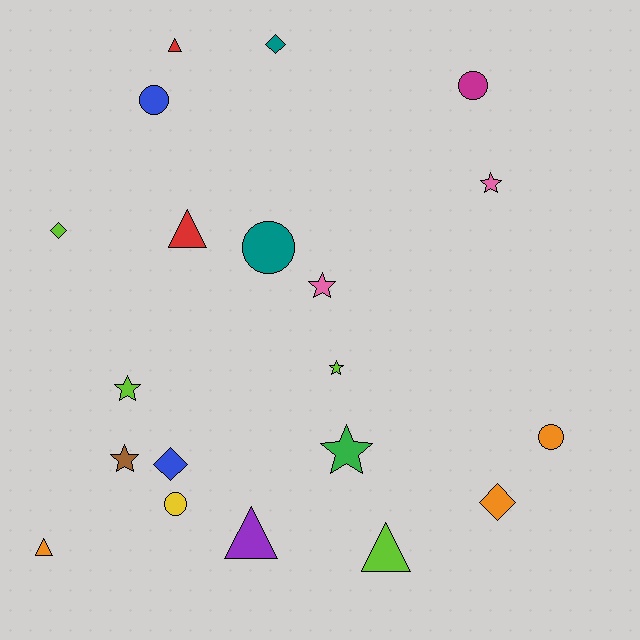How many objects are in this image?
There are 20 objects.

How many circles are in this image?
There are 5 circles.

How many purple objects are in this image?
There is 1 purple object.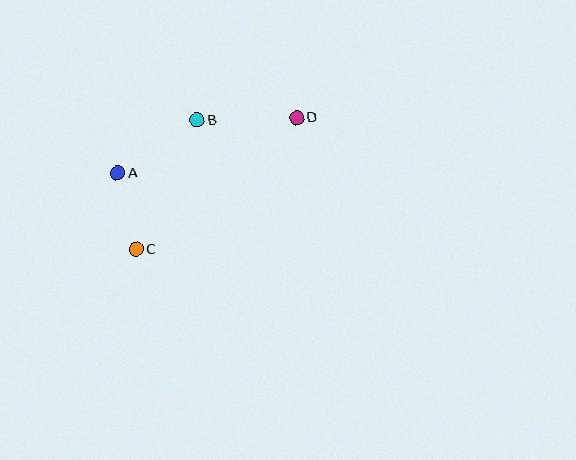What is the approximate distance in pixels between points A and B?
The distance between A and B is approximately 95 pixels.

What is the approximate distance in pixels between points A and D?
The distance between A and D is approximately 187 pixels.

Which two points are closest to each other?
Points A and C are closest to each other.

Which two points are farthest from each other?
Points C and D are farthest from each other.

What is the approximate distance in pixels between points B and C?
The distance between B and C is approximately 143 pixels.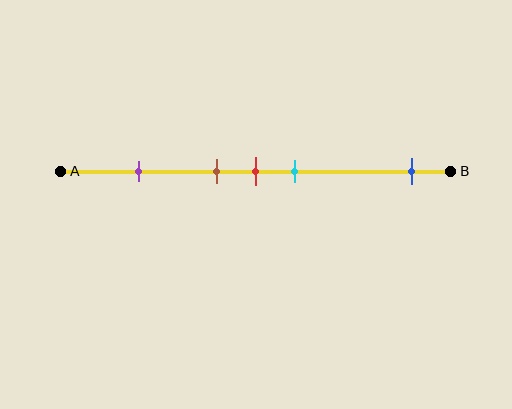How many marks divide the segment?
There are 5 marks dividing the segment.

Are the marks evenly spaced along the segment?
No, the marks are not evenly spaced.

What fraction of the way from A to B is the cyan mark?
The cyan mark is approximately 60% (0.6) of the way from A to B.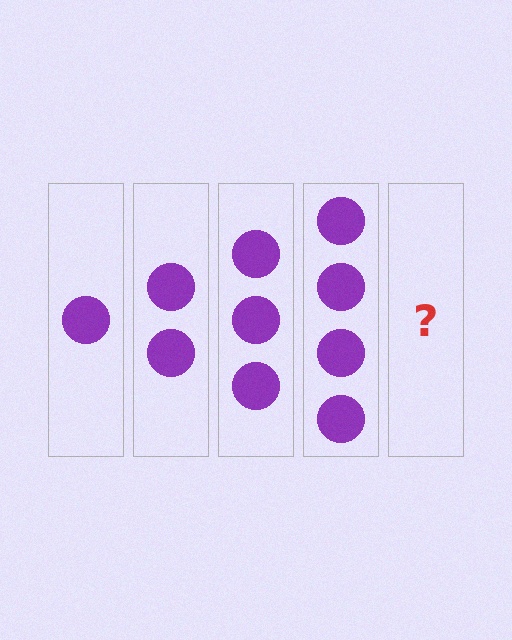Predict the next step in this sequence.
The next step is 5 circles.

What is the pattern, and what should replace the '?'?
The pattern is that each step adds one more circle. The '?' should be 5 circles.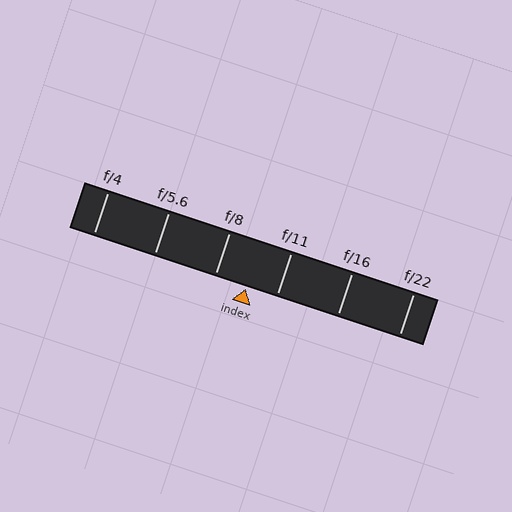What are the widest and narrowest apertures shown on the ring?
The widest aperture shown is f/4 and the narrowest is f/22.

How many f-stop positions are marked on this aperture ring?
There are 6 f-stop positions marked.